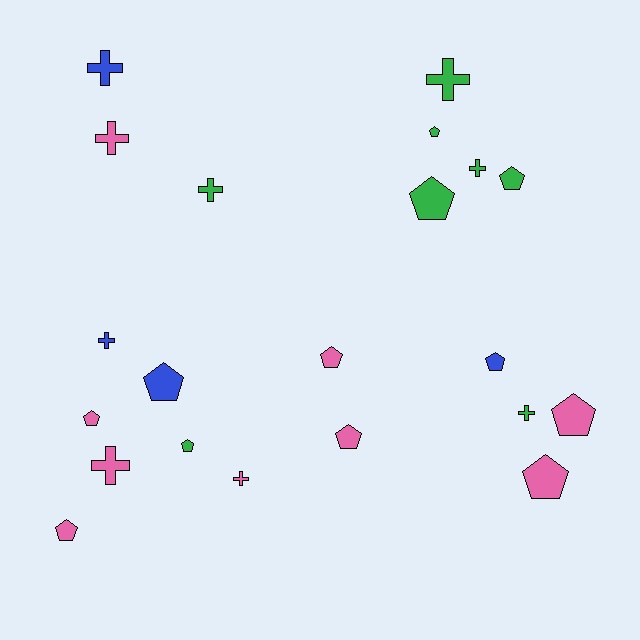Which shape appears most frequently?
Pentagon, with 12 objects.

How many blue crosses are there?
There are 2 blue crosses.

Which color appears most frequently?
Pink, with 9 objects.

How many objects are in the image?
There are 21 objects.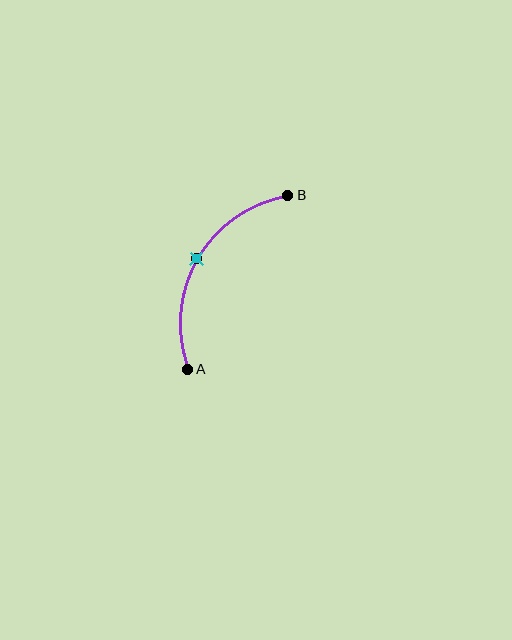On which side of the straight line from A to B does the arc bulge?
The arc bulges to the left of the straight line connecting A and B.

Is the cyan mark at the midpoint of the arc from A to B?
Yes. The cyan mark lies on the arc at equal arc-length from both A and B — it is the arc midpoint.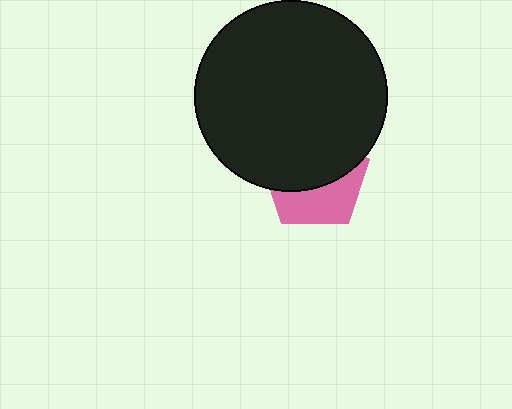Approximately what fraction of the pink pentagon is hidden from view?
Roughly 59% of the pink pentagon is hidden behind the black circle.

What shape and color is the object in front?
The object in front is a black circle.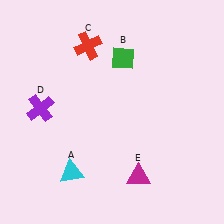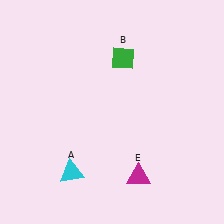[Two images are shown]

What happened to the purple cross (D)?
The purple cross (D) was removed in Image 2. It was in the top-left area of Image 1.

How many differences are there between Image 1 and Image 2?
There are 2 differences between the two images.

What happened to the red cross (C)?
The red cross (C) was removed in Image 2. It was in the top-left area of Image 1.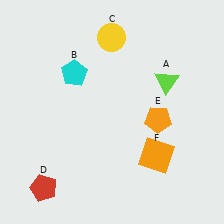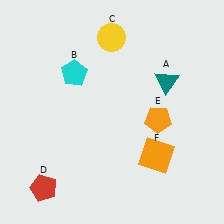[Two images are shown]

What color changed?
The triangle (A) changed from lime in Image 1 to teal in Image 2.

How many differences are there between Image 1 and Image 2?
There is 1 difference between the two images.